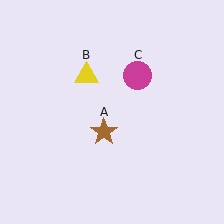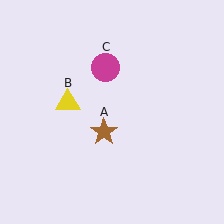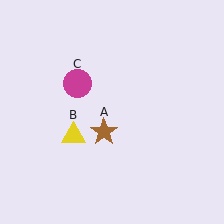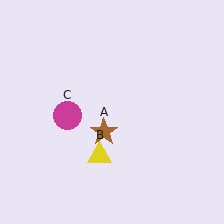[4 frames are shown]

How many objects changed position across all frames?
2 objects changed position: yellow triangle (object B), magenta circle (object C).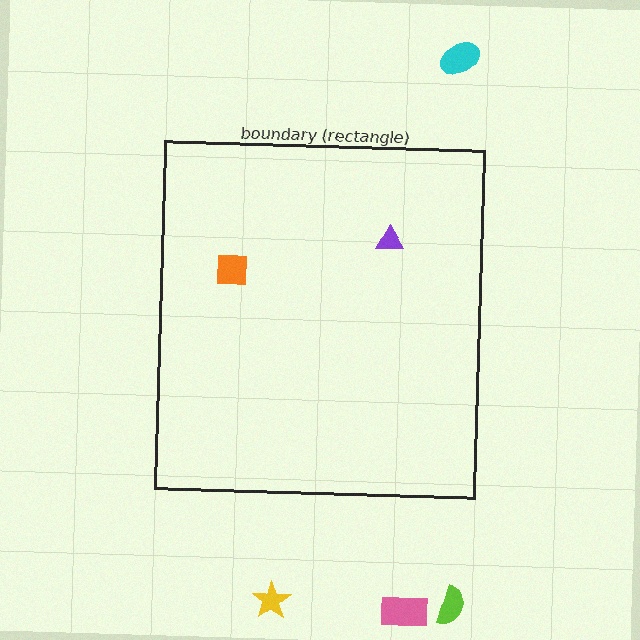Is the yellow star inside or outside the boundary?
Outside.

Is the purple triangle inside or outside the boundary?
Inside.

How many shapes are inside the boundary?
2 inside, 4 outside.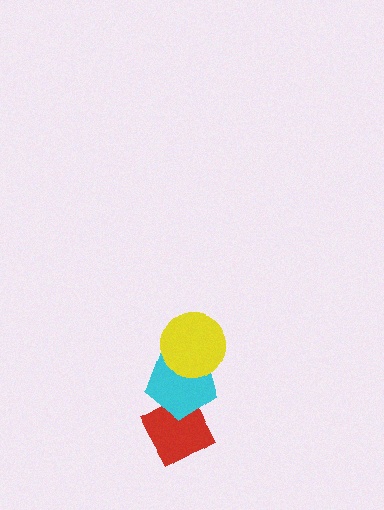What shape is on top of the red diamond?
The cyan pentagon is on top of the red diamond.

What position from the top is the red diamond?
The red diamond is 3rd from the top.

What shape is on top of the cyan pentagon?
The yellow circle is on top of the cyan pentagon.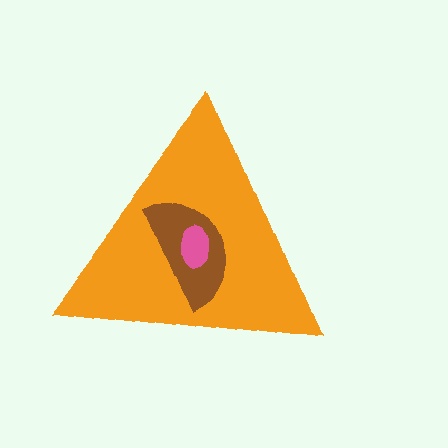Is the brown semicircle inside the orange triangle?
Yes.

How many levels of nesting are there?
3.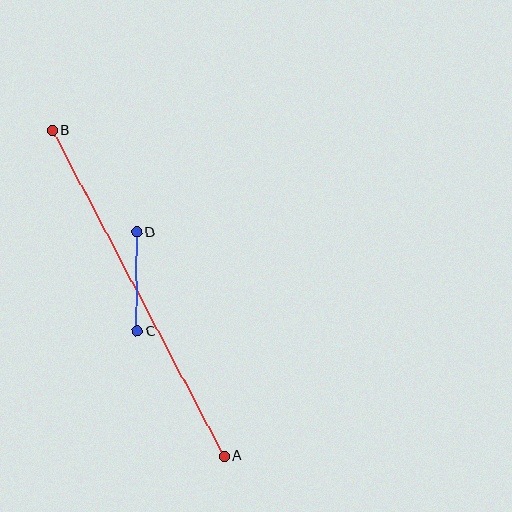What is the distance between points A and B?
The distance is approximately 368 pixels.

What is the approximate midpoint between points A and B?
The midpoint is at approximately (138, 293) pixels.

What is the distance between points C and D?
The distance is approximately 99 pixels.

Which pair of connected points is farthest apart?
Points A and B are farthest apart.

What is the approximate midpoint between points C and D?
The midpoint is at approximately (137, 282) pixels.